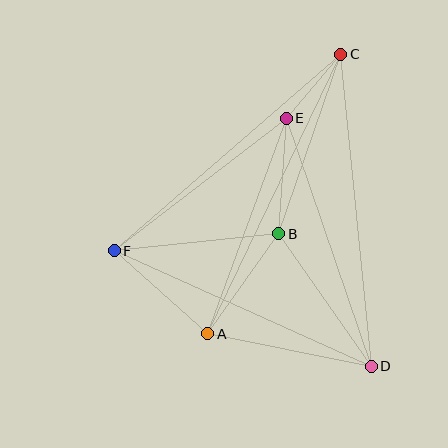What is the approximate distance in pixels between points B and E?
The distance between B and E is approximately 116 pixels.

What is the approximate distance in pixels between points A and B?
The distance between A and B is approximately 123 pixels.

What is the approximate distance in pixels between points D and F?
The distance between D and F is approximately 282 pixels.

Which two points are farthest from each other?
Points C and D are farthest from each other.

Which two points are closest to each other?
Points C and E are closest to each other.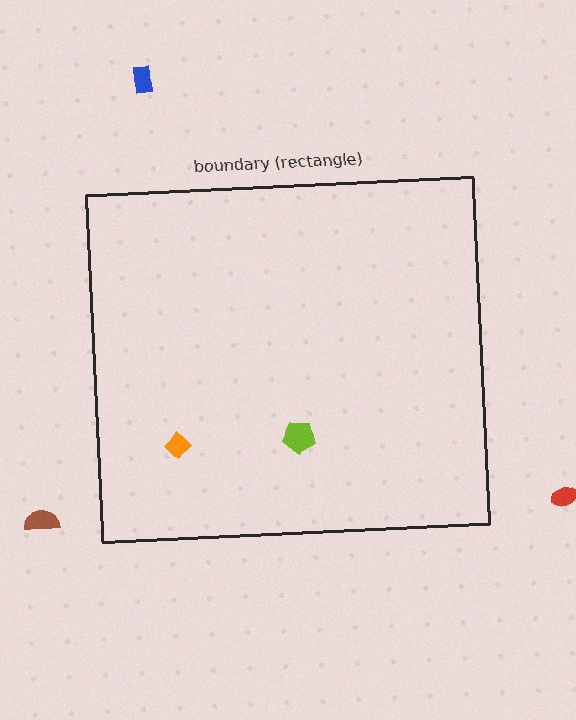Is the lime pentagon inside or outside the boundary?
Inside.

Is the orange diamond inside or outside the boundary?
Inside.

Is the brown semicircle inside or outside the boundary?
Outside.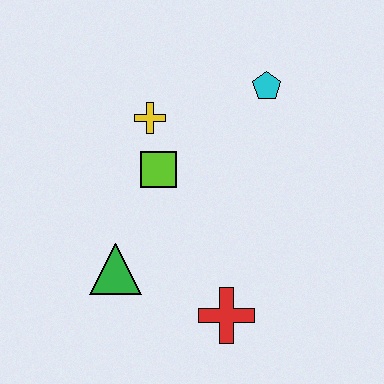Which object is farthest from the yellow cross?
The red cross is farthest from the yellow cross.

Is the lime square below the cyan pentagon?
Yes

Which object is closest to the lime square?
The yellow cross is closest to the lime square.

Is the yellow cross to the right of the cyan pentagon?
No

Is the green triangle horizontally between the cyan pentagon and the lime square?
No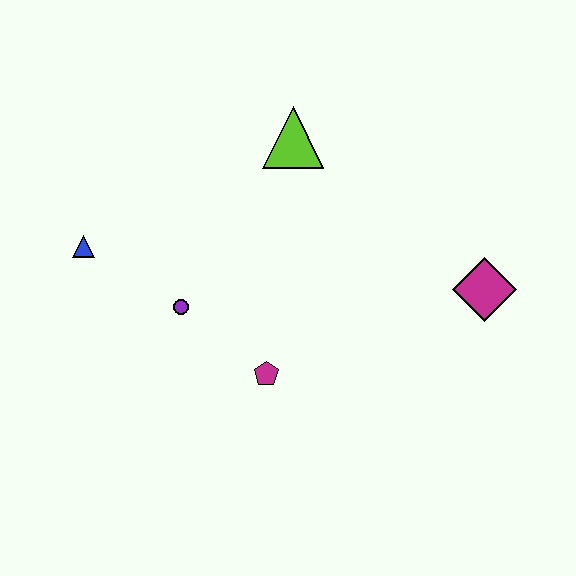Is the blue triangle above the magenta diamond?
Yes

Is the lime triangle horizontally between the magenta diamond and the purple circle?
Yes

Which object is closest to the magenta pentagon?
The purple circle is closest to the magenta pentagon.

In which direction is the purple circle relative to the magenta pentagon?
The purple circle is to the left of the magenta pentagon.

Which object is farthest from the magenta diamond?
The blue triangle is farthest from the magenta diamond.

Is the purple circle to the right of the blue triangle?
Yes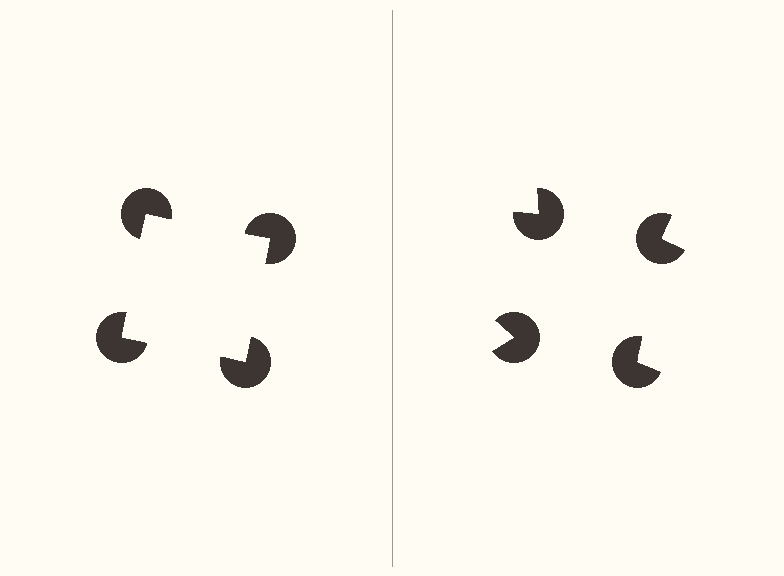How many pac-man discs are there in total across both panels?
8 — 4 on each side.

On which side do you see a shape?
An illusory square appears on the left side. On the right side the wedge cuts are rotated, so no coherent shape forms.